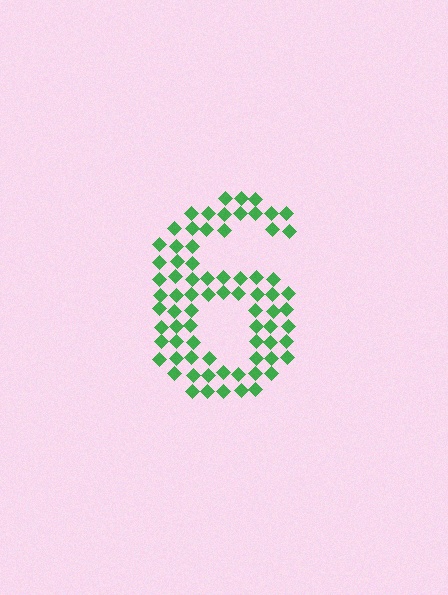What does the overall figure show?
The overall figure shows the digit 6.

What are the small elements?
The small elements are diamonds.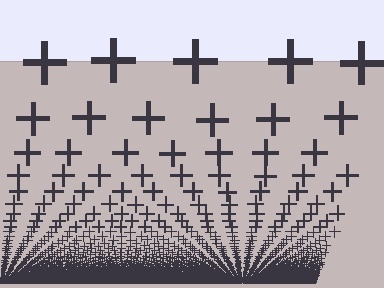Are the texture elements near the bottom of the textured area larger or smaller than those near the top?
Smaller. The gradient is inverted — elements near the bottom are smaller and denser.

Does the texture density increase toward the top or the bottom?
Density increases toward the bottom.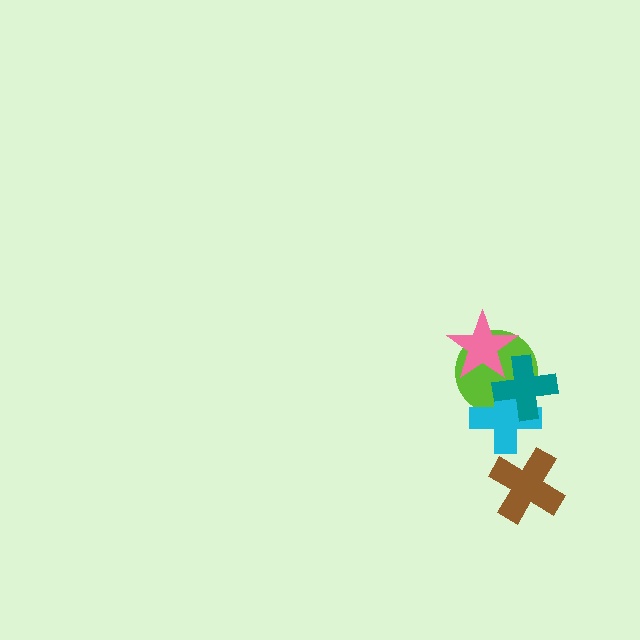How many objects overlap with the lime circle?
3 objects overlap with the lime circle.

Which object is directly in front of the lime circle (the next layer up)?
The pink star is directly in front of the lime circle.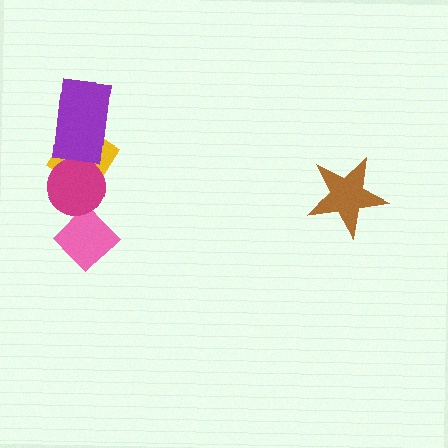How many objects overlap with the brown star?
0 objects overlap with the brown star.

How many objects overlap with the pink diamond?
1 object overlaps with the pink diamond.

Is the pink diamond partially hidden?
Yes, it is partially covered by another shape.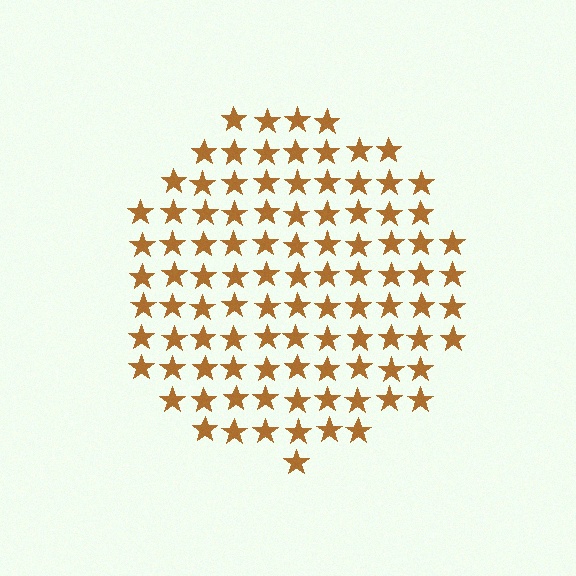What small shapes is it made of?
It is made of small stars.